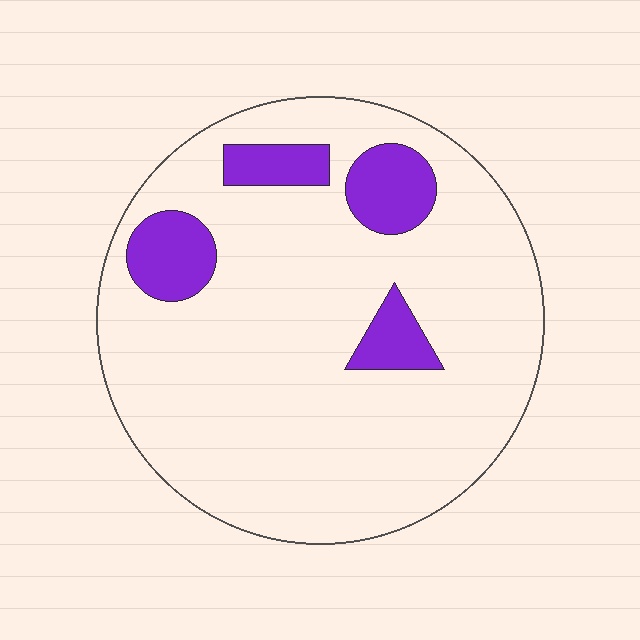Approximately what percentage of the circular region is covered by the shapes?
Approximately 15%.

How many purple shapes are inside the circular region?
4.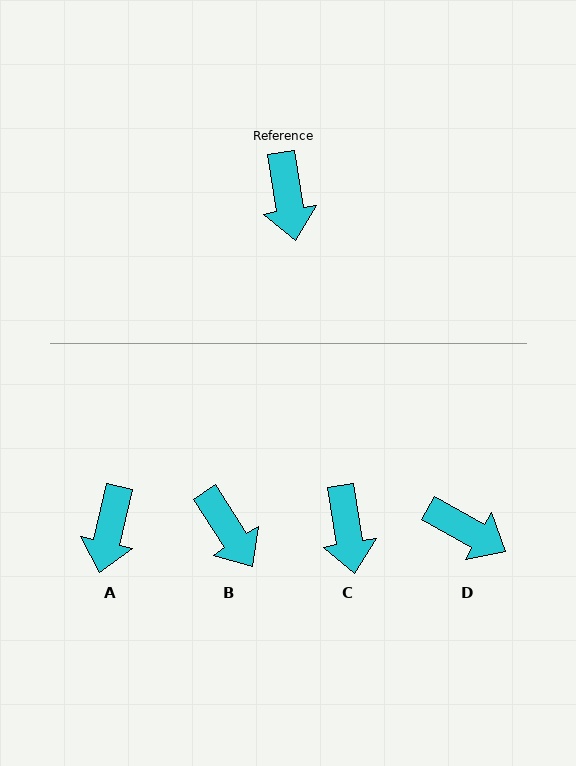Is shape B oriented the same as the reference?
No, it is off by about 24 degrees.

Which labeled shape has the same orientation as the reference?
C.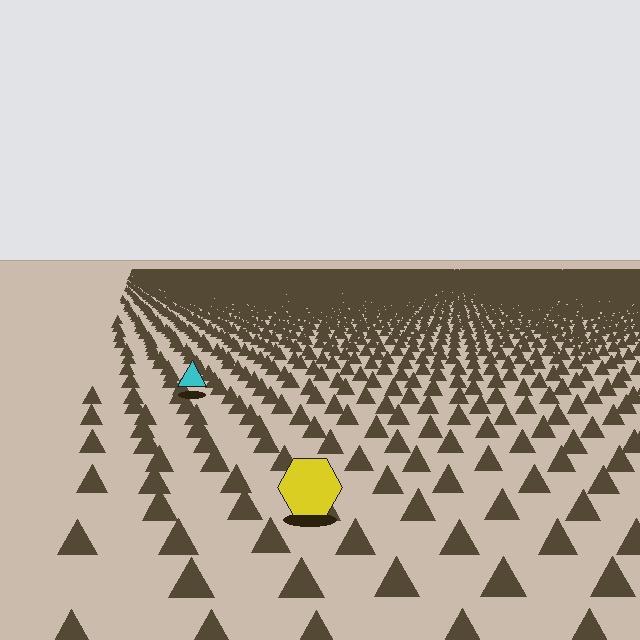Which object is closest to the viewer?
The yellow hexagon is closest. The texture marks near it are larger and more spread out.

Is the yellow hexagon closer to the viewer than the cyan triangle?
Yes. The yellow hexagon is closer — you can tell from the texture gradient: the ground texture is coarser near it.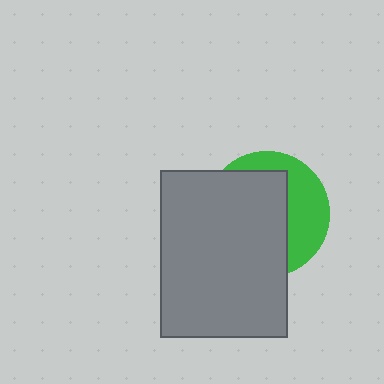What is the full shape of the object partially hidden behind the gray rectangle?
The partially hidden object is a green circle.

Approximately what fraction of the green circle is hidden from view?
Roughly 63% of the green circle is hidden behind the gray rectangle.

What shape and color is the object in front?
The object in front is a gray rectangle.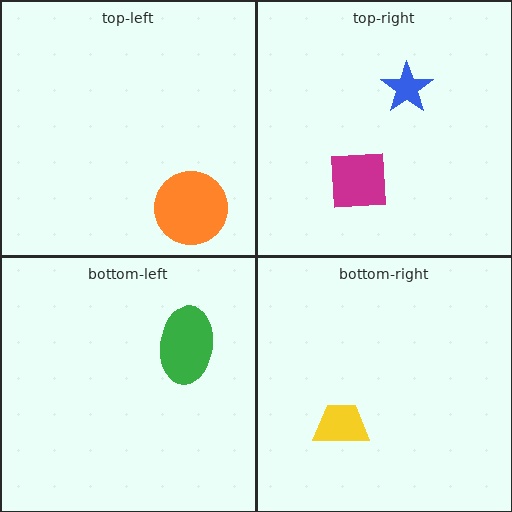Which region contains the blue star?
The top-right region.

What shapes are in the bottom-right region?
The yellow trapezoid.